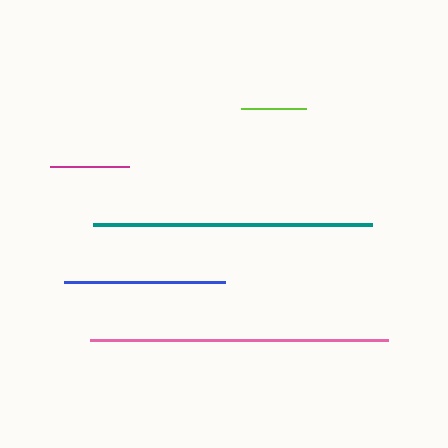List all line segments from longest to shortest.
From longest to shortest: pink, teal, blue, magenta, lime.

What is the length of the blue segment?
The blue segment is approximately 162 pixels long.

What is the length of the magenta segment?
The magenta segment is approximately 80 pixels long.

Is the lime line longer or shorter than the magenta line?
The magenta line is longer than the lime line.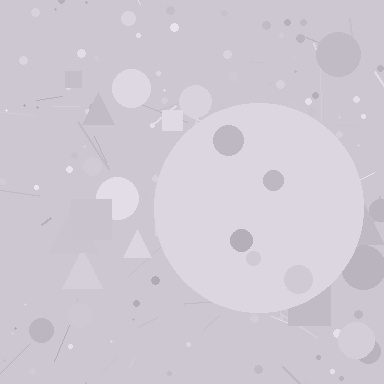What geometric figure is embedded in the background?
A circle is embedded in the background.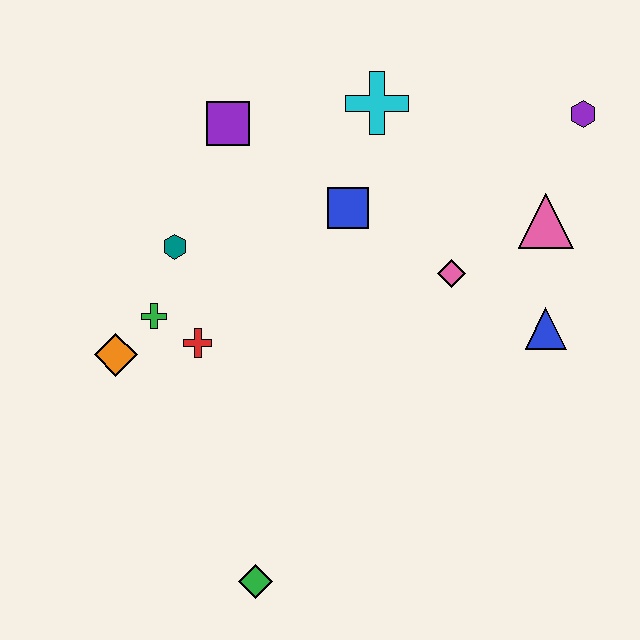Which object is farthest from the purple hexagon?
The green diamond is farthest from the purple hexagon.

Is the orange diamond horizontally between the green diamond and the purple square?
No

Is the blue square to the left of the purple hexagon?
Yes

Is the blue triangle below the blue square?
Yes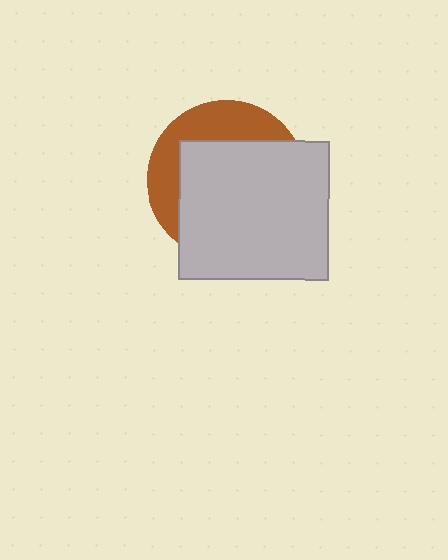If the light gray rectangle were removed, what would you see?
You would see the complete brown circle.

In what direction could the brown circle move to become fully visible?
The brown circle could move toward the upper-left. That would shift it out from behind the light gray rectangle entirely.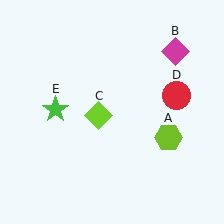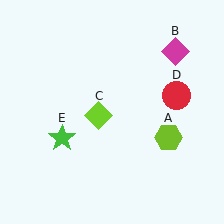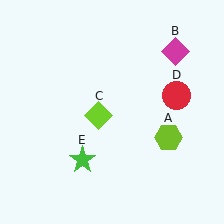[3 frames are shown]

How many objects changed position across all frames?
1 object changed position: green star (object E).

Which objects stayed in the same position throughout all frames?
Lime hexagon (object A) and magenta diamond (object B) and lime diamond (object C) and red circle (object D) remained stationary.